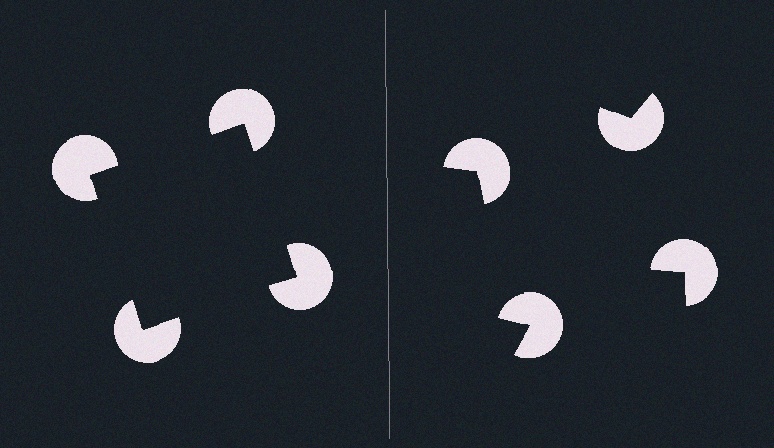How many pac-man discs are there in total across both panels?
8 — 4 on each side.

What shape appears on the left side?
An illusory square.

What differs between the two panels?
The pac-man discs are positioned identically on both sides; only the wedge orientations differ. On the left they align to a square; on the right they are misaligned.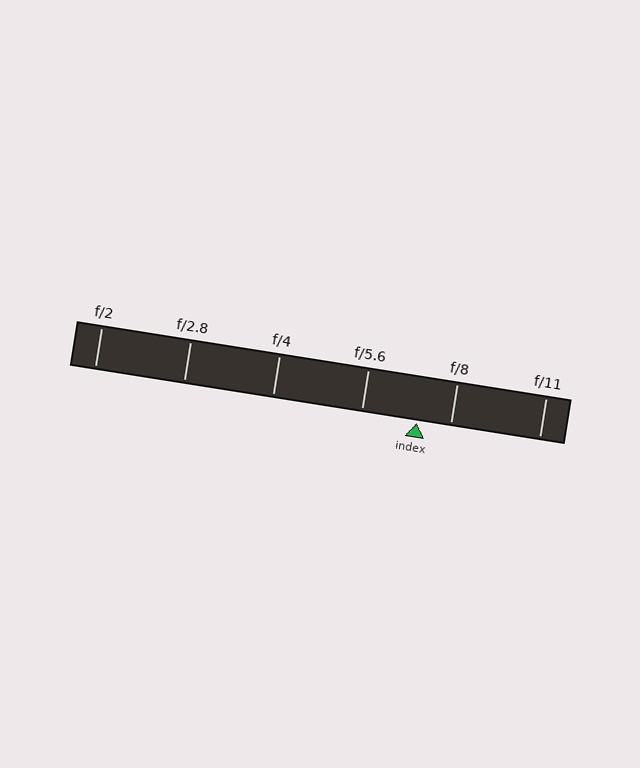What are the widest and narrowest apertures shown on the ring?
The widest aperture shown is f/2 and the narrowest is f/11.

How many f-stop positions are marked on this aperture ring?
There are 6 f-stop positions marked.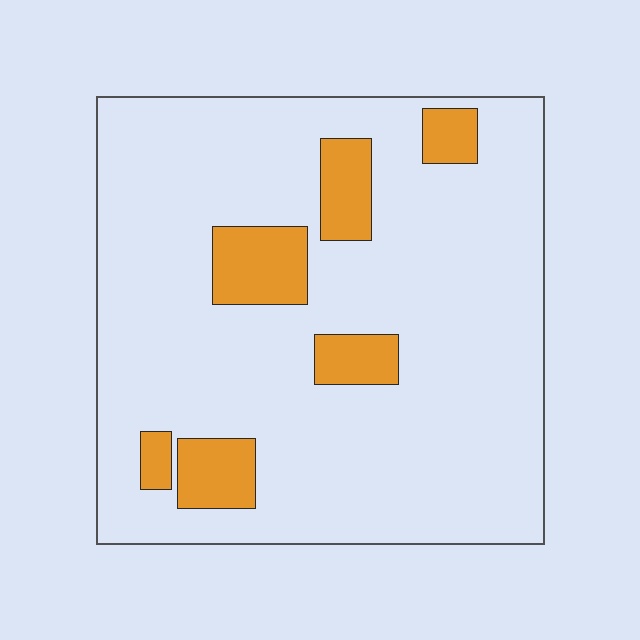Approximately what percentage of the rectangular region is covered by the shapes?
Approximately 15%.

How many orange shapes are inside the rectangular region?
6.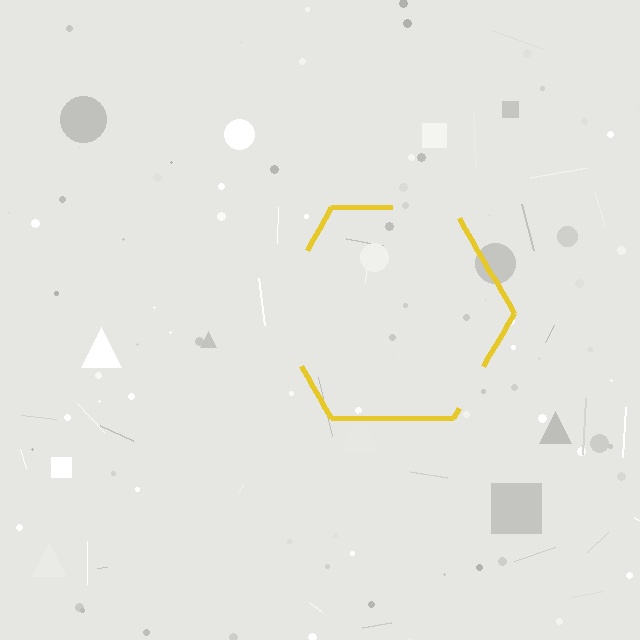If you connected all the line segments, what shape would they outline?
They would outline a hexagon.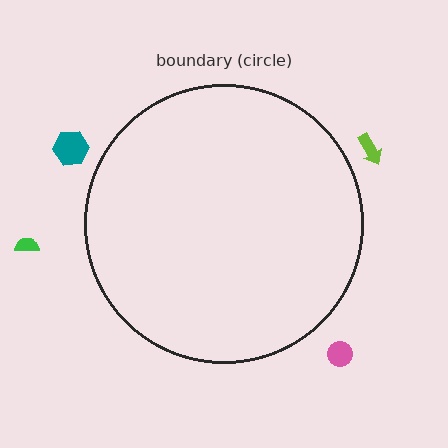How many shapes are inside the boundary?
0 inside, 4 outside.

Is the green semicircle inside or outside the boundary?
Outside.